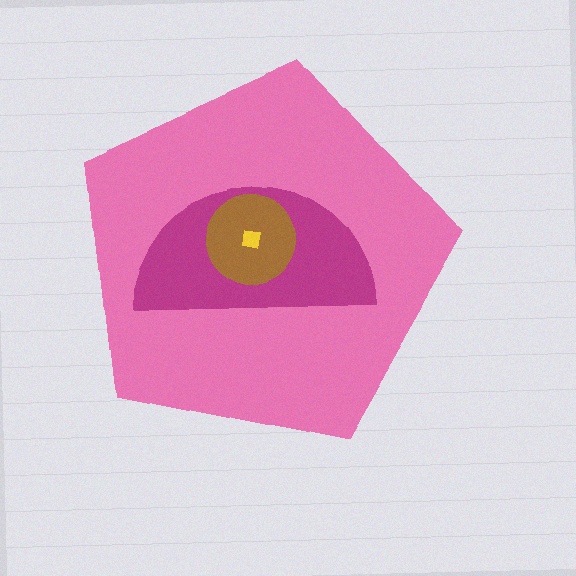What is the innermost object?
The yellow square.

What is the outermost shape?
The pink pentagon.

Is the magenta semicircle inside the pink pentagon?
Yes.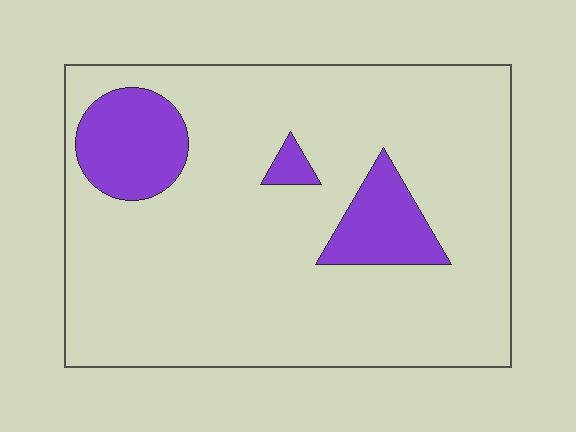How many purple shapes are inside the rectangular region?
3.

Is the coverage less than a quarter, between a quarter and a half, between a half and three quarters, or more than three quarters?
Less than a quarter.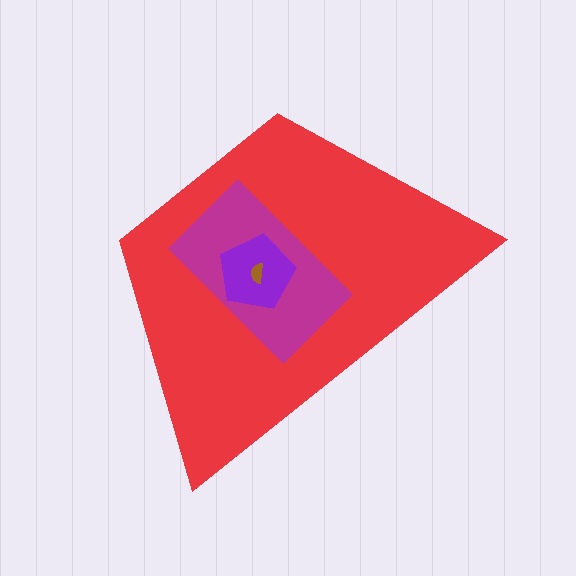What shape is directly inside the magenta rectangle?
The purple pentagon.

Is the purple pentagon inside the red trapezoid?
Yes.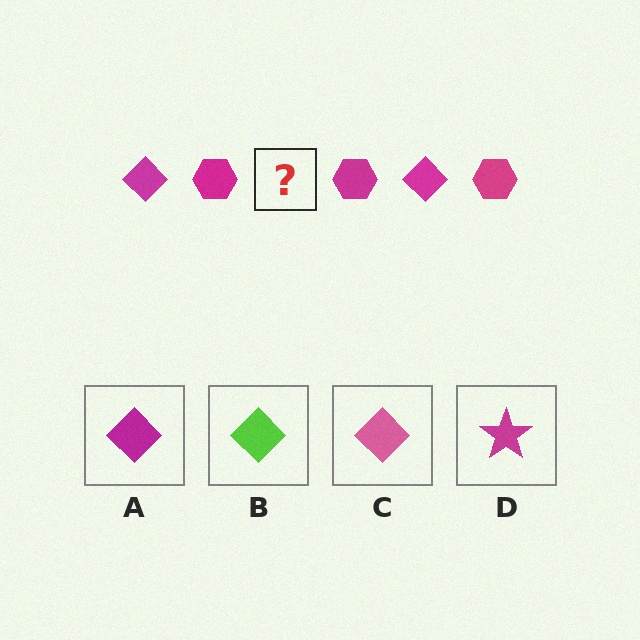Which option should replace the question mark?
Option A.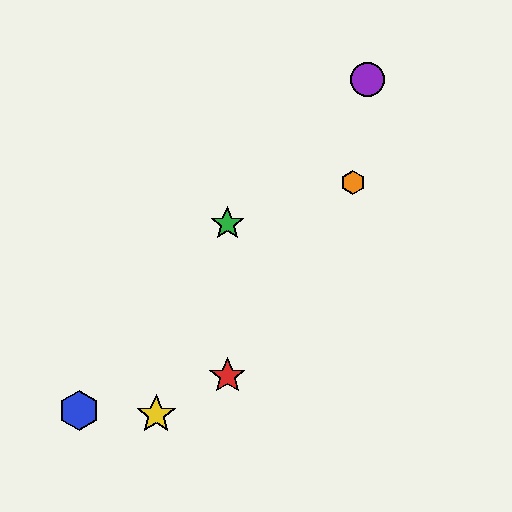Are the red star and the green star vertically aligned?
Yes, both are at x≈227.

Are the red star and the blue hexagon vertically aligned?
No, the red star is at x≈227 and the blue hexagon is at x≈79.